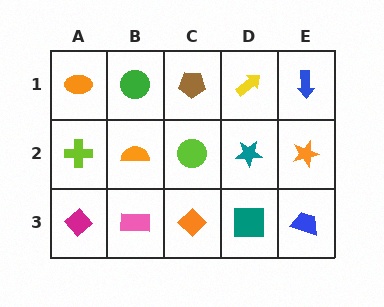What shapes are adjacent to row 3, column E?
An orange star (row 2, column E), a teal square (row 3, column D).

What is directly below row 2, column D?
A teal square.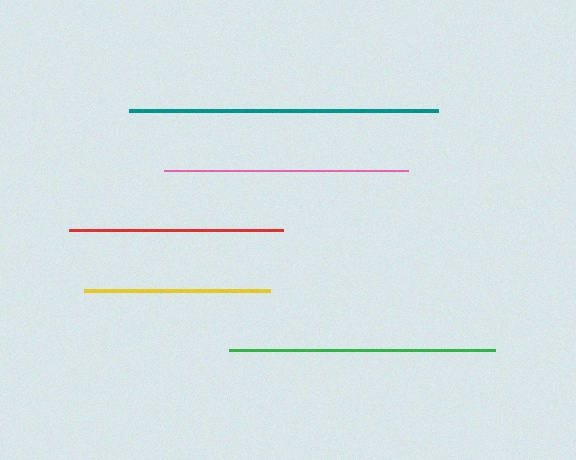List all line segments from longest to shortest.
From longest to shortest: teal, green, pink, red, yellow.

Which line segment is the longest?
The teal line is the longest at approximately 309 pixels.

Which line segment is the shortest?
The yellow line is the shortest at approximately 186 pixels.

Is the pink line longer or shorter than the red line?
The pink line is longer than the red line.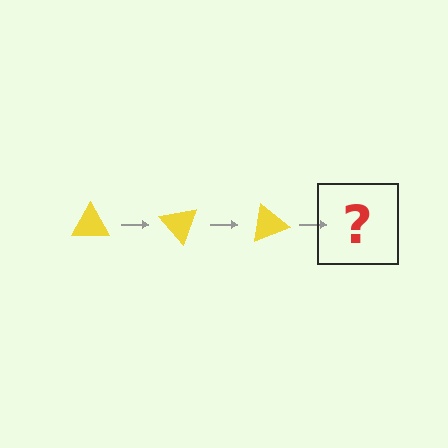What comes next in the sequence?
The next element should be a yellow triangle rotated 150 degrees.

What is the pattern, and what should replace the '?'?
The pattern is that the triangle rotates 50 degrees each step. The '?' should be a yellow triangle rotated 150 degrees.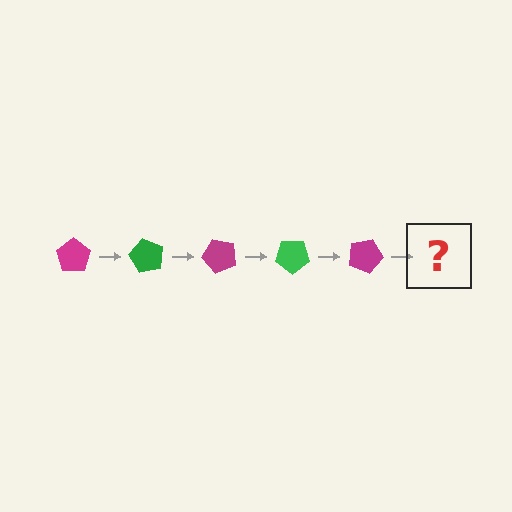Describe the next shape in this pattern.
It should be a green pentagon, rotated 300 degrees from the start.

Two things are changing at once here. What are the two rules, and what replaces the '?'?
The two rules are that it rotates 60 degrees each step and the color cycles through magenta and green. The '?' should be a green pentagon, rotated 300 degrees from the start.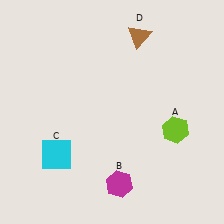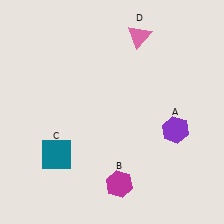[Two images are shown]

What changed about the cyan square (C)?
In Image 1, C is cyan. In Image 2, it changed to teal.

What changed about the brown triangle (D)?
In Image 1, D is brown. In Image 2, it changed to pink.